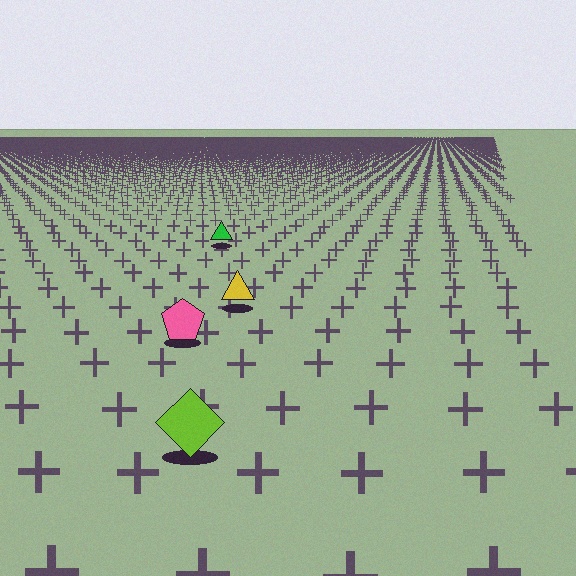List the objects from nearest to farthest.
From nearest to farthest: the lime diamond, the pink pentagon, the yellow triangle, the green triangle.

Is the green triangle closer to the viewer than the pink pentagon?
No. The pink pentagon is closer — you can tell from the texture gradient: the ground texture is coarser near it.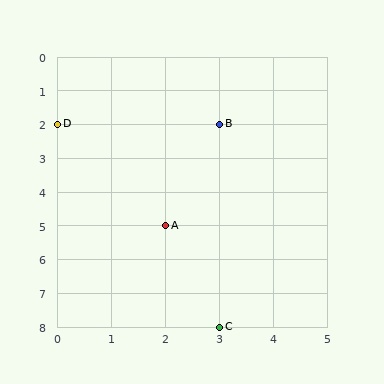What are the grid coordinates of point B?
Point B is at grid coordinates (3, 2).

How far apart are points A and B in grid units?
Points A and B are 1 column and 3 rows apart (about 3.2 grid units diagonally).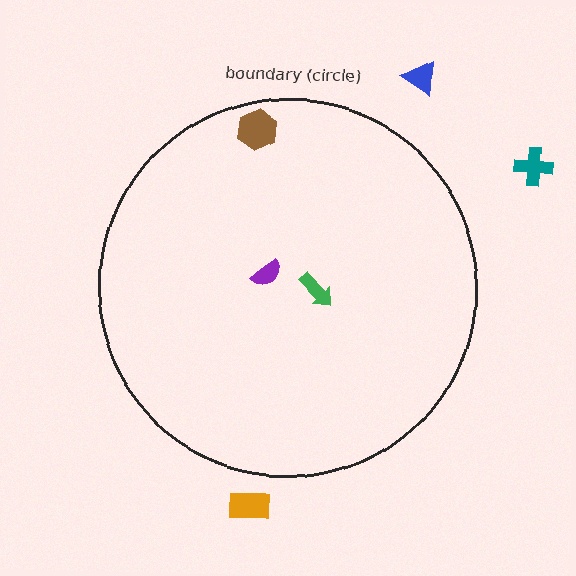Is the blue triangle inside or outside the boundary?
Outside.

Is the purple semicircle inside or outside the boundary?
Inside.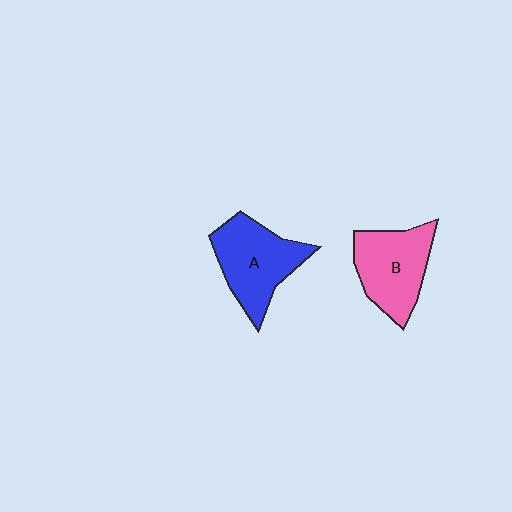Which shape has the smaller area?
Shape B (pink).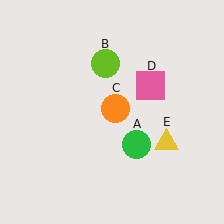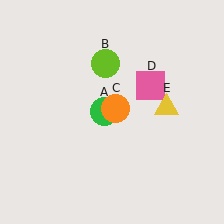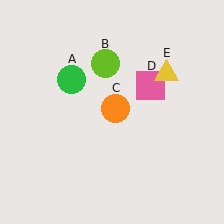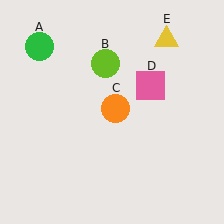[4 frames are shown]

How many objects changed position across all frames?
2 objects changed position: green circle (object A), yellow triangle (object E).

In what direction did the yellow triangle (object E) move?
The yellow triangle (object E) moved up.